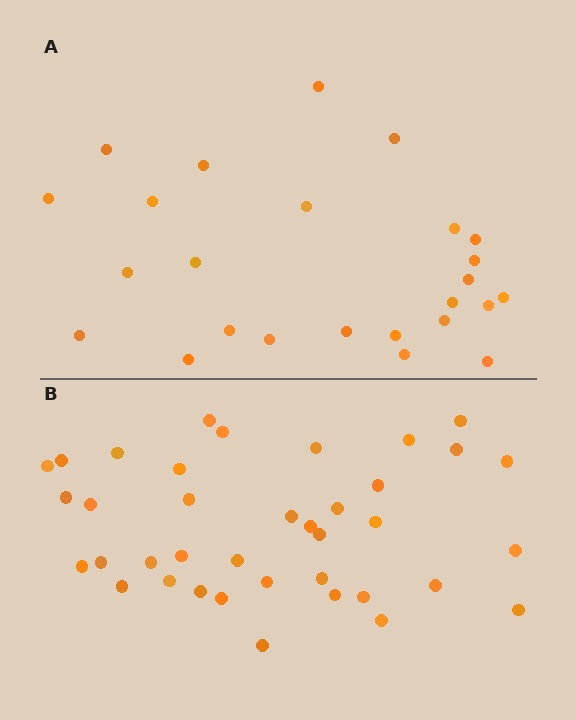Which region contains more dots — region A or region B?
Region B (the bottom region) has more dots.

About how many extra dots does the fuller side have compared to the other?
Region B has approximately 15 more dots than region A.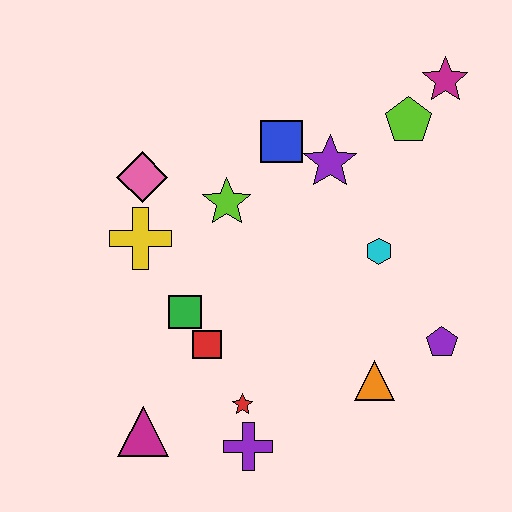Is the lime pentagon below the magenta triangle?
No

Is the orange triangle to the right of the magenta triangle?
Yes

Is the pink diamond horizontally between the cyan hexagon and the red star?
No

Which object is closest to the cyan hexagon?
The purple star is closest to the cyan hexagon.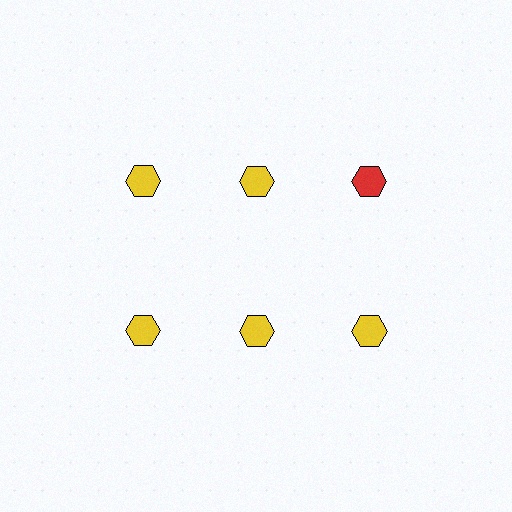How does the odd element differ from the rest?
It has a different color: red instead of yellow.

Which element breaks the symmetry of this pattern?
The red hexagon in the top row, center column breaks the symmetry. All other shapes are yellow hexagons.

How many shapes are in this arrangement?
There are 6 shapes arranged in a grid pattern.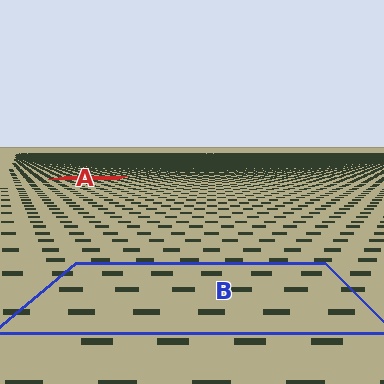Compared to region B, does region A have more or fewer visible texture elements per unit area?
Region A has more texture elements per unit area — they are packed more densely because it is farther away.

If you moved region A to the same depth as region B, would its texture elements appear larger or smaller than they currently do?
They would appear larger. At a closer depth, the same texture elements are projected at a bigger on-screen size.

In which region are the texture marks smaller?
The texture marks are smaller in region A, because it is farther away.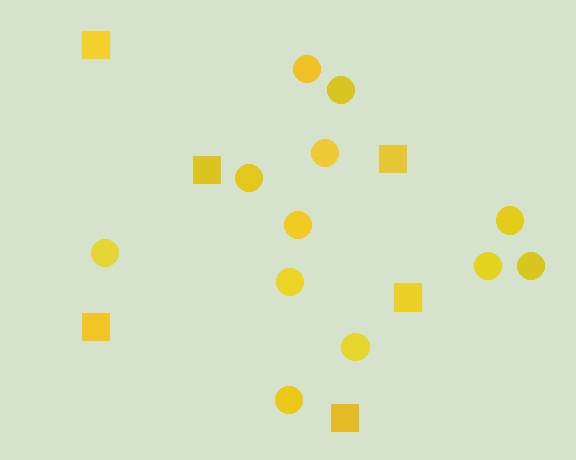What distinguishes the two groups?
There are 2 groups: one group of squares (6) and one group of circles (12).